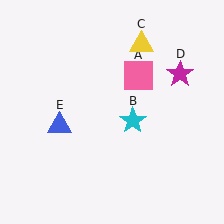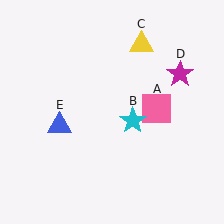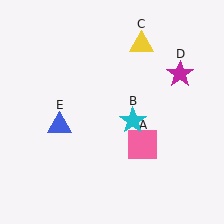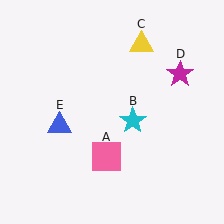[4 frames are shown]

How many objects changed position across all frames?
1 object changed position: pink square (object A).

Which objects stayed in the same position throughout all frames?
Cyan star (object B) and yellow triangle (object C) and magenta star (object D) and blue triangle (object E) remained stationary.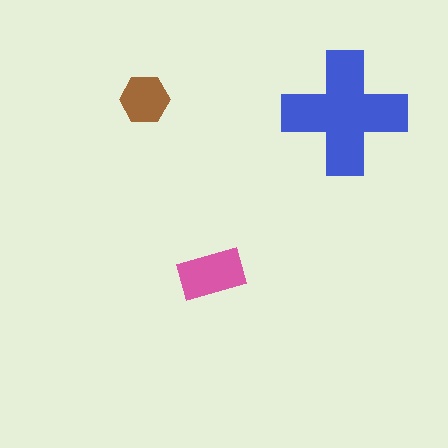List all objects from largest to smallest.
The blue cross, the pink rectangle, the brown hexagon.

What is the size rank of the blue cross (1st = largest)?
1st.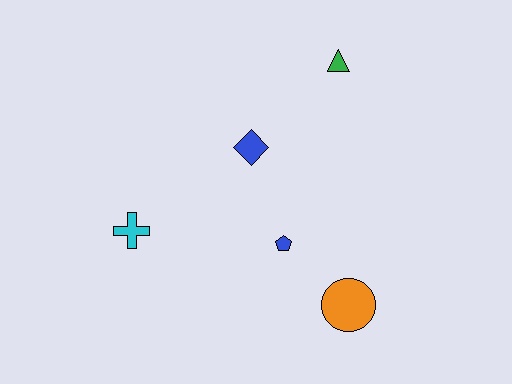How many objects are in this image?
There are 5 objects.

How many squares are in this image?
There are no squares.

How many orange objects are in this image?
There is 1 orange object.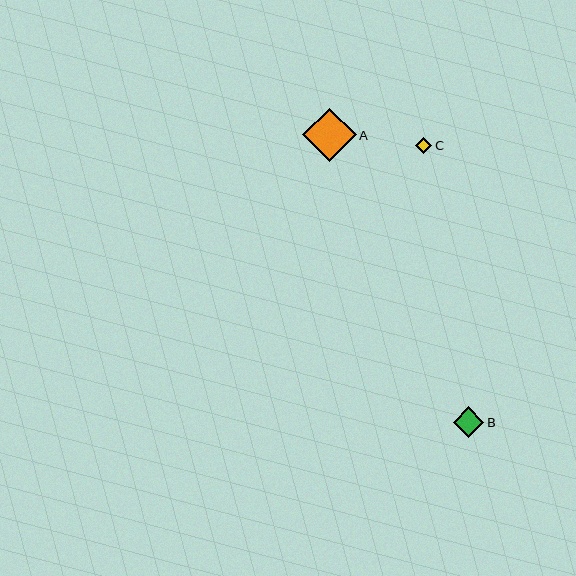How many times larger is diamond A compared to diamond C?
Diamond A is approximately 3.3 times the size of diamond C.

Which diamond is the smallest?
Diamond C is the smallest with a size of approximately 16 pixels.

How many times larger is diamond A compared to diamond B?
Diamond A is approximately 1.7 times the size of diamond B.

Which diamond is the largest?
Diamond A is the largest with a size of approximately 53 pixels.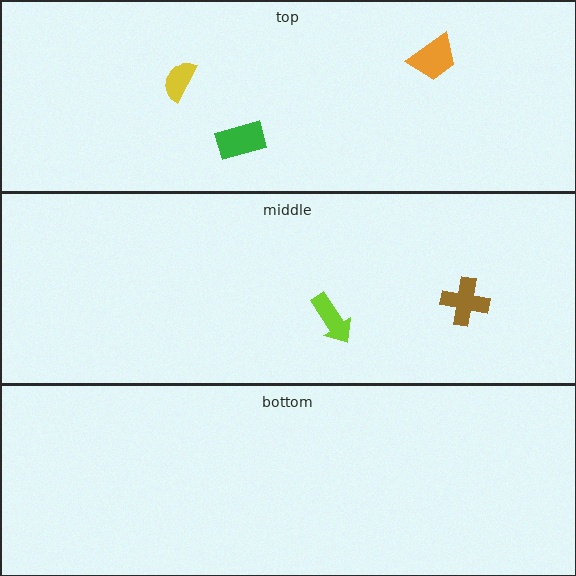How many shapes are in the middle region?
2.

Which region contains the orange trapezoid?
The top region.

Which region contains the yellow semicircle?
The top region.